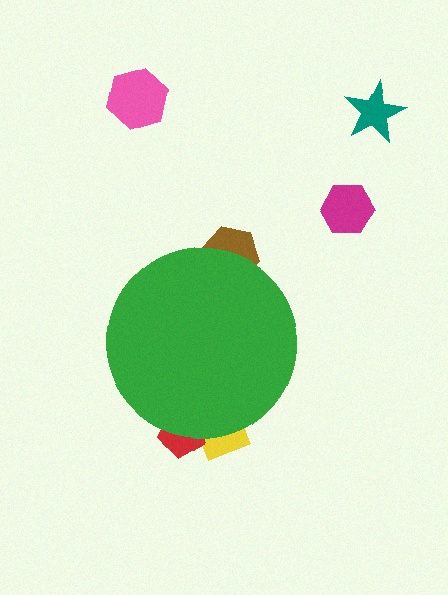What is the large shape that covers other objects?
A green circle.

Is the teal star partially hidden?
No, the teal star is fully visible.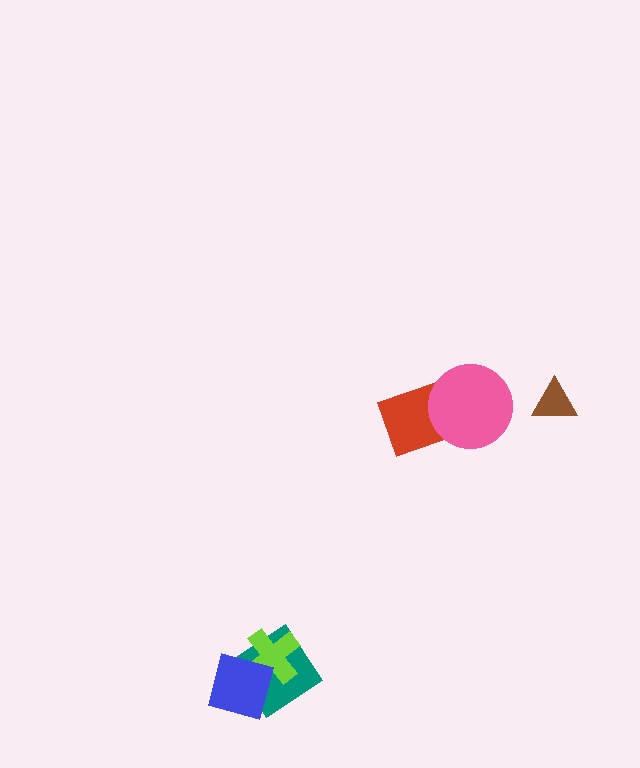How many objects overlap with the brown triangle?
0 objects overlap with the brown triangle.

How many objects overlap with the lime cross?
2 objects overlap with the lime cross.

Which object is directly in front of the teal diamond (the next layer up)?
The lime cross is directly in front of the teal diamond.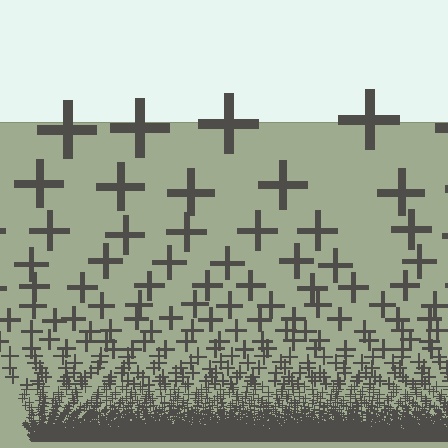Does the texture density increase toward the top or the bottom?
Density increases toward the bottom.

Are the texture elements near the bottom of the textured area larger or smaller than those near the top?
Smaller. The gradient is inverted — elements near the bottom are smaller and denser.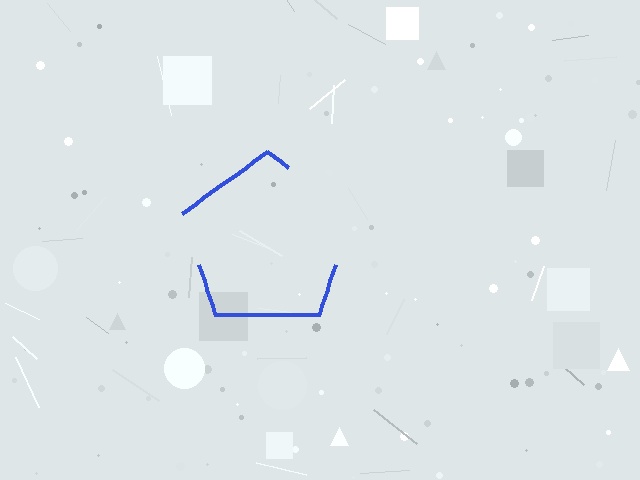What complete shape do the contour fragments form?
The contour fragments form a pentagon.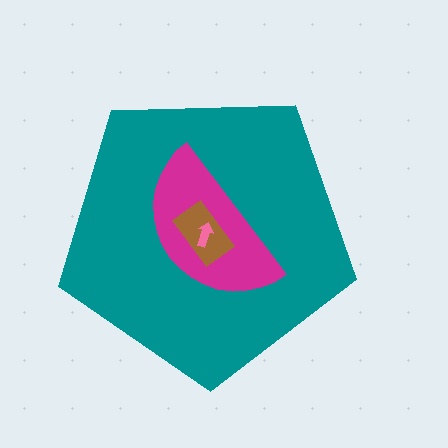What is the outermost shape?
The teal pentagon.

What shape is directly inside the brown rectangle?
The pink arrow.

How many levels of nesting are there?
4.